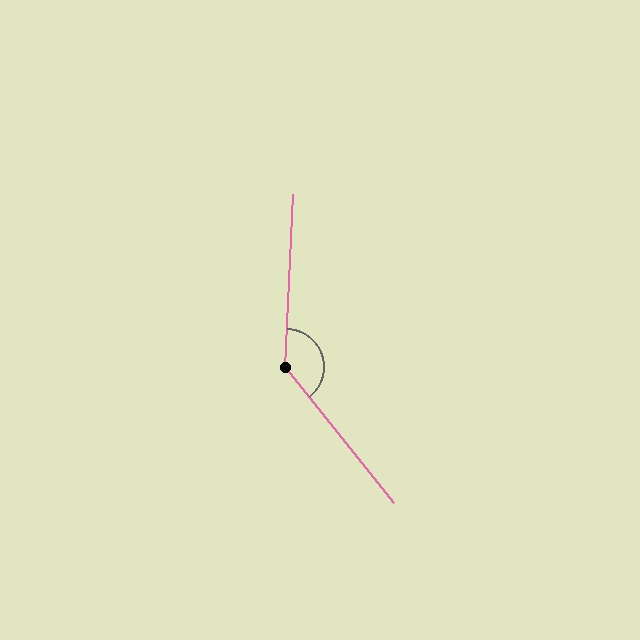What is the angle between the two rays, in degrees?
Approximately 139 degrees.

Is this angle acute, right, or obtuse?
It is obtuse.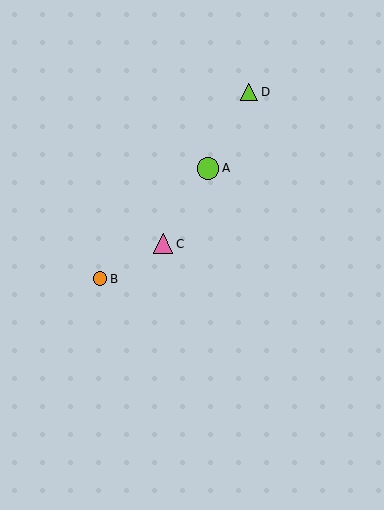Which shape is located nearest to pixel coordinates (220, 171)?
The lime circle (labeled A) at (208, 168) is nearest to that location.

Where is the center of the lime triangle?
The center of the lime triangle is at (249, 92).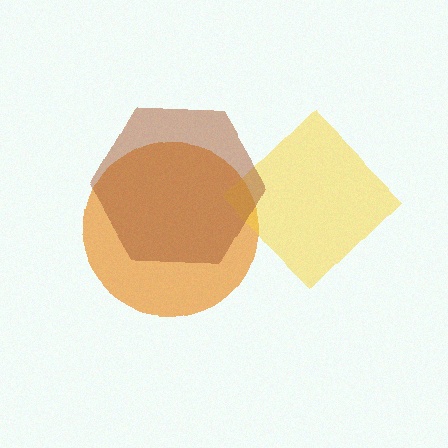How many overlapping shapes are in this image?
There are 3 overlapping shapes in the image.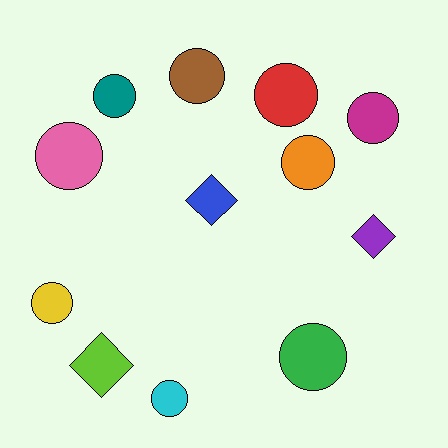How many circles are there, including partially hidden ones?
There are 9 circles.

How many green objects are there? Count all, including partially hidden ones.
There is 1 green object.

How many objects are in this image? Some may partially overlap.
There are 12 objects.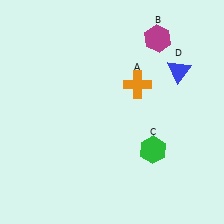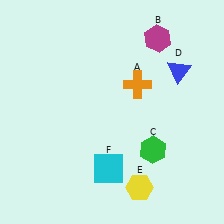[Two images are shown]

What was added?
A yellow hexagon (E), a cyan square (F) were added in Image 2.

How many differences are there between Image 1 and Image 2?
There are 2 differences between the two images.